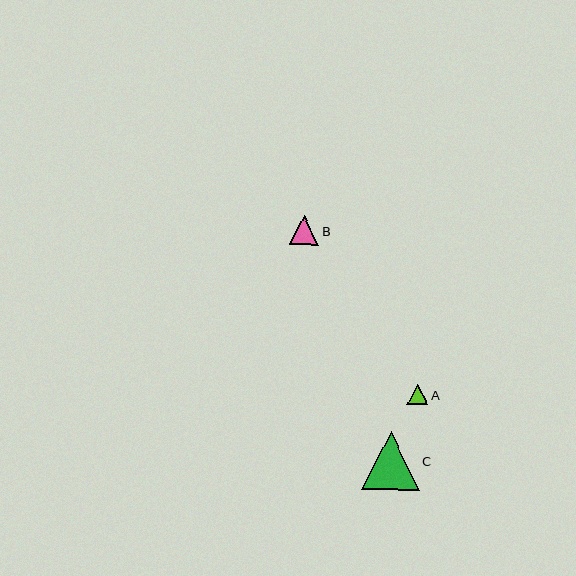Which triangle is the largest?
Triangle C is the largest with a size of approximately 58 pixels.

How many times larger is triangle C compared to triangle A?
Triangle C is approximately 2.8 times the size of triangle A.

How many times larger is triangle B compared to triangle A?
Triangle B is approximately 1.4 times the size of triangle A.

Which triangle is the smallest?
Triangle A is the smallest with a size of approximately 21 pixels.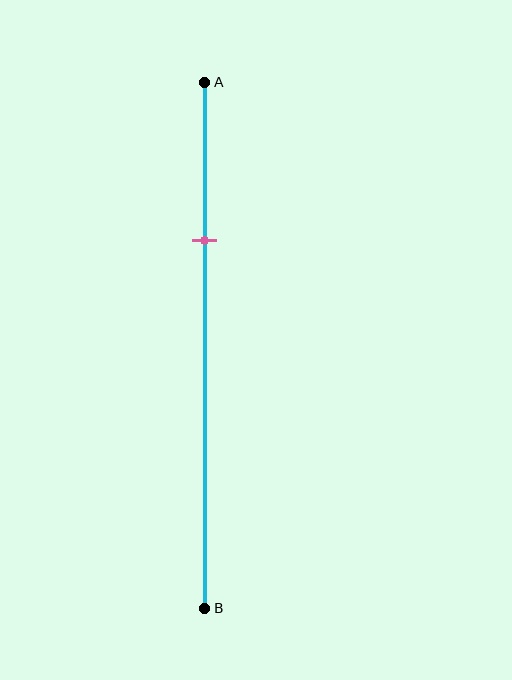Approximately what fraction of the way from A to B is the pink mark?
The pink mark is approximately 30% of the way from A to B.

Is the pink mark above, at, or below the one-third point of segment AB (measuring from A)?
The pink mark is above the one-third point of segment AB.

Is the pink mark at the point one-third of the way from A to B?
No, the mark is at about 30% from A, not at the 33% one-third point.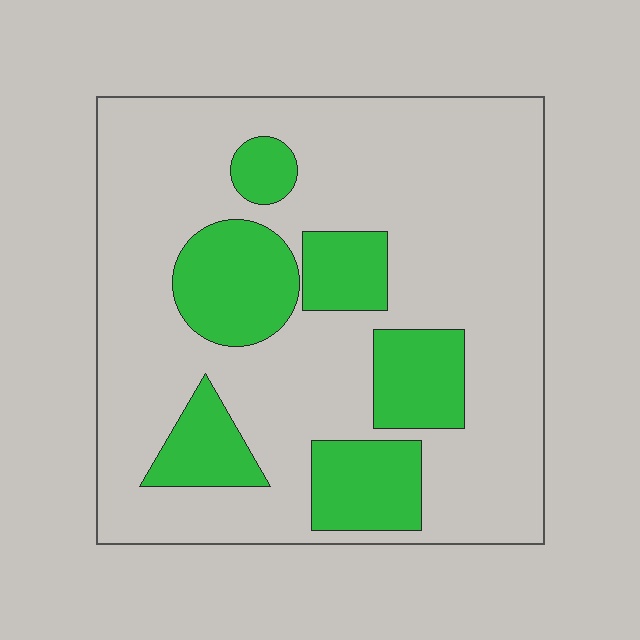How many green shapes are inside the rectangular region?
6.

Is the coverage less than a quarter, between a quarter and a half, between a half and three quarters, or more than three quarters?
Less than a quarter.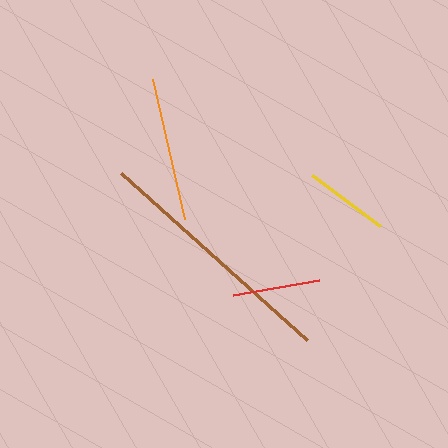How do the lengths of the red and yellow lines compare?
The red and yellow lines are approximately the same length.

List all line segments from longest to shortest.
From longest to shortest: brown, orange, red, yellow.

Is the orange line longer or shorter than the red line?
The orange line is longer than the red line.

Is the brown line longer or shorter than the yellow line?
The brown line is longer than the yellow line.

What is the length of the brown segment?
The brown segment is approximately 249 pixels long.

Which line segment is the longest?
The brown line is the longest at approximately 249 pixels.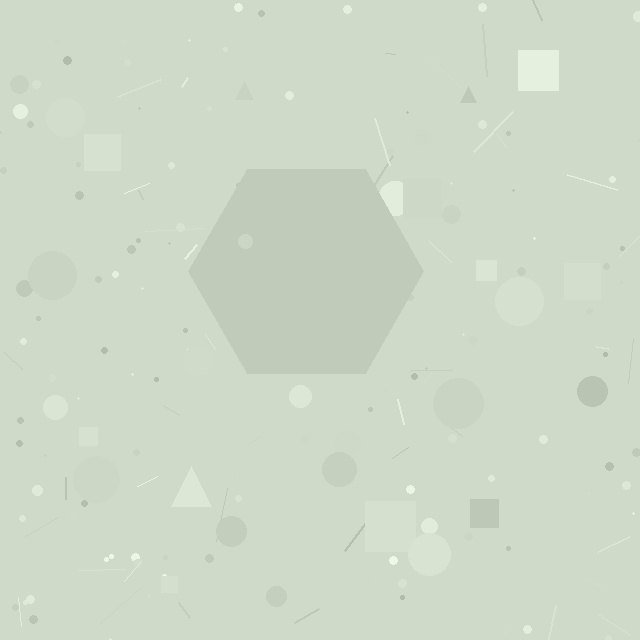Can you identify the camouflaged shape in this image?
The camouflaged shape is a hexagon.